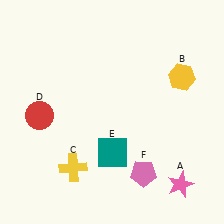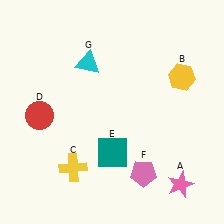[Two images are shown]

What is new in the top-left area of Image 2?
A cyan triangle (G) was added in the top-left area of Image 2.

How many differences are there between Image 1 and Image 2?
There is 1 difference between the two images.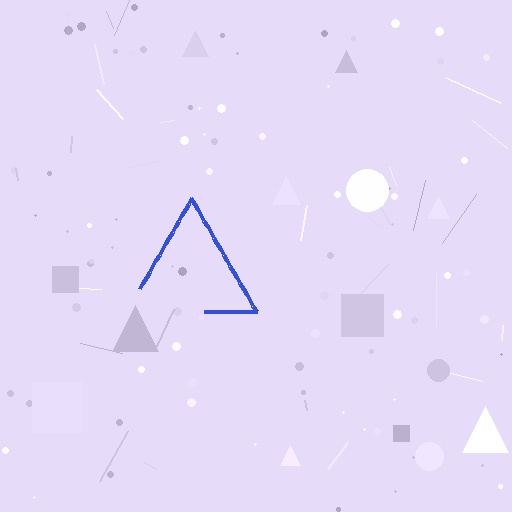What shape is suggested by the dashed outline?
The dashed outline suggests a triangle.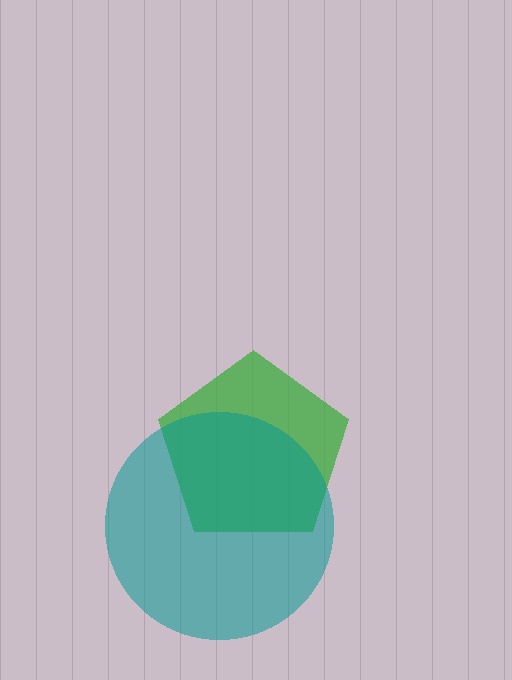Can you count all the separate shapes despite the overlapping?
Yes, there are 2 separate shapes.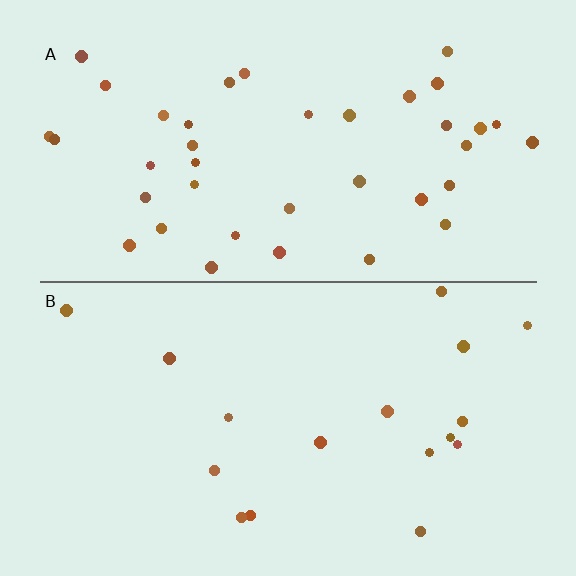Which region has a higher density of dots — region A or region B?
A (the top).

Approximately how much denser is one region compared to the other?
Approximately 2.2× — region A over region B.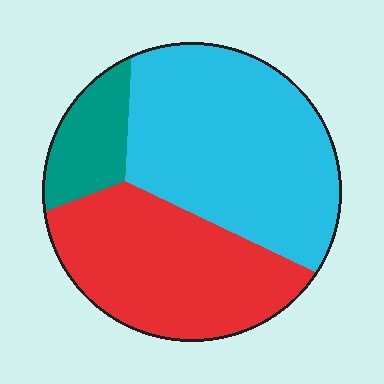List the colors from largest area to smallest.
From largest to smallest: cyan, red, teal.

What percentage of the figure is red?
Red covers 38% of the figure.